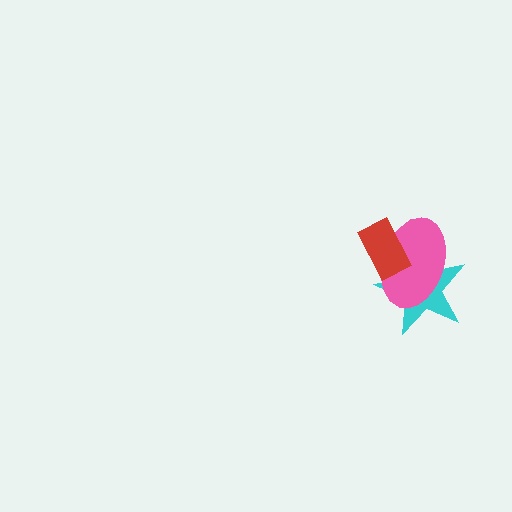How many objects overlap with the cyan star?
2 objects overlap with the cyan star.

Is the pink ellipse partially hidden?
Yes, it is partially covered by another shape.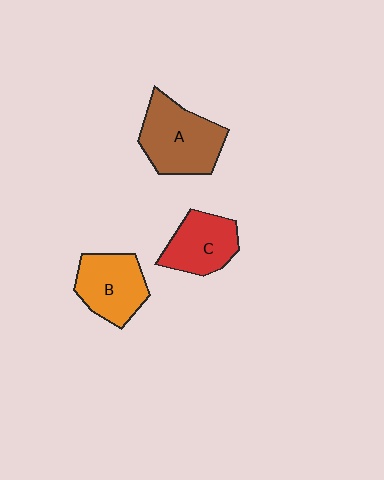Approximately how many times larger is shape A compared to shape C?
Approximately 1.4 times.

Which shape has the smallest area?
Shape C (red).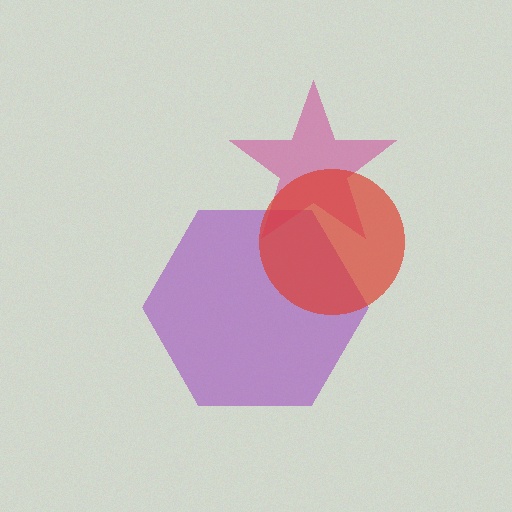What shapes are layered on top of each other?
The layered shapes are: a purple hexagon, a magenta star, a red circle.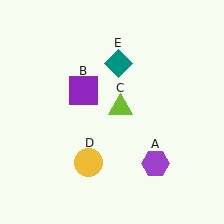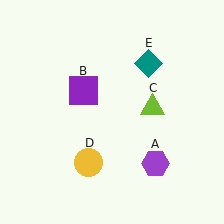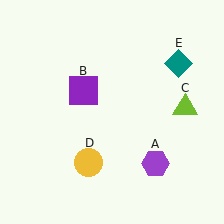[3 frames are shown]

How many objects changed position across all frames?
2 objects changed position: lime triangle (object C), teal diamond (object E).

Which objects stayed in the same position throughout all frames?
Purple hexagon (object A) and purple square (object B) and yellow circle (object D) remained stationary.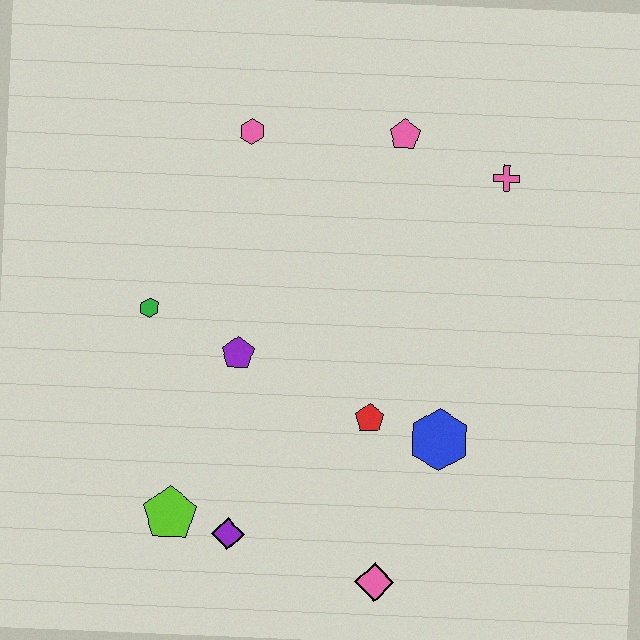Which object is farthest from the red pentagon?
The pink hexagon is farthest from the red pentagon.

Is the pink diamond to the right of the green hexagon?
Yes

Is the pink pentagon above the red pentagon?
Yes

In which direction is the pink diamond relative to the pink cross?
The pink diamond is below the pink cross.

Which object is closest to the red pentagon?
The blue hexagon is closest to the red pentagon.